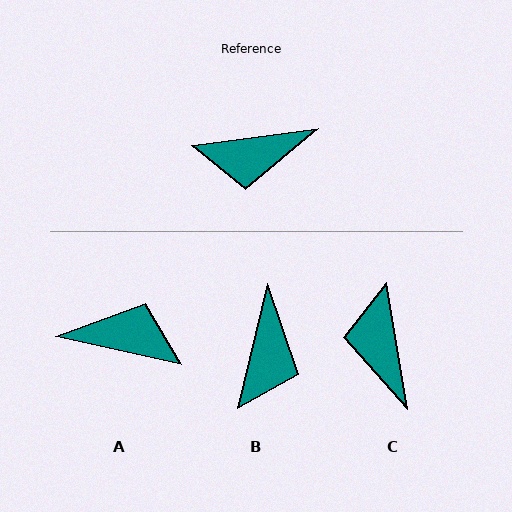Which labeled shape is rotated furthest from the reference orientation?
A, about 160 degrees away.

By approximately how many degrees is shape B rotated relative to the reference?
Approximately 69 degrees counter-clockwise.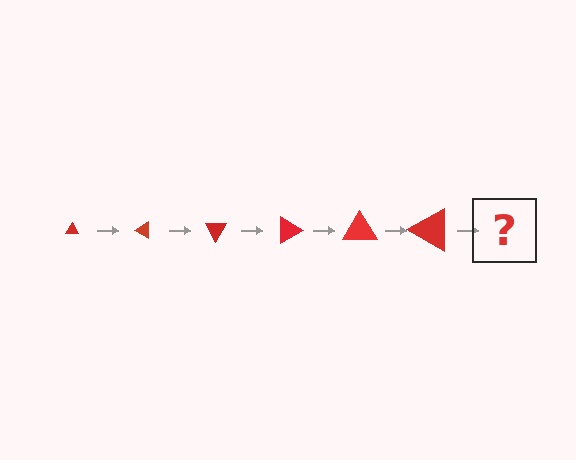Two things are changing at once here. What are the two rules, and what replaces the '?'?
The two rules are that the triangle grows larger each step and it rotates 30 degrees each step. The '?' should be a triangle, larger than the previous one and rotated 180 degrees from the start.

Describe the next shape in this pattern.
It should be a triangle, larger than the previous one and rotated 180 degrees from the start.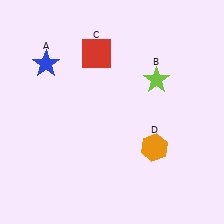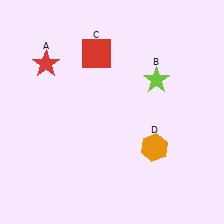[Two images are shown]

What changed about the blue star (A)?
In Image 1, A is blue. In Image 2, it changed to red.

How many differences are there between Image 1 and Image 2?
There is 1 difference between the two images.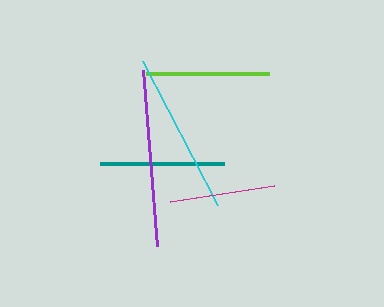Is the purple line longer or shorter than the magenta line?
The purple line is longer than the magenta line.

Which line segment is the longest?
The purple line is the longest at approximately 177 pixels.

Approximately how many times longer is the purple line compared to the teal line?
The purple line is approximately 1.4 times the length of the teal line.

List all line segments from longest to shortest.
From longest to shortest: purple, cyan, lime, teal, magenta.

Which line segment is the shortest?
The magenta line is the shortest at approximately 105 pixels.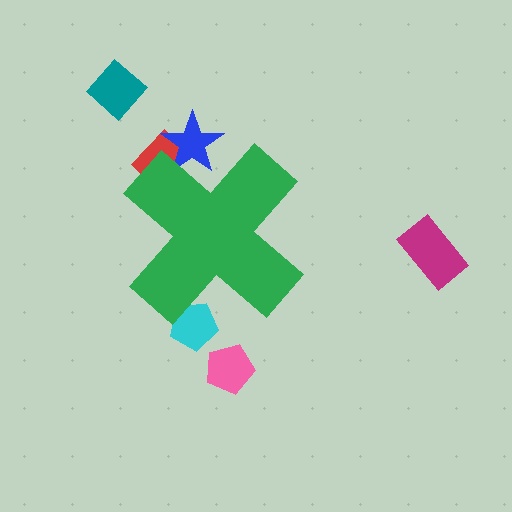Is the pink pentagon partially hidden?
No, the pink pentagon is fully visible.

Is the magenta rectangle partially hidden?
No, the magenta rectangle is fully visible.